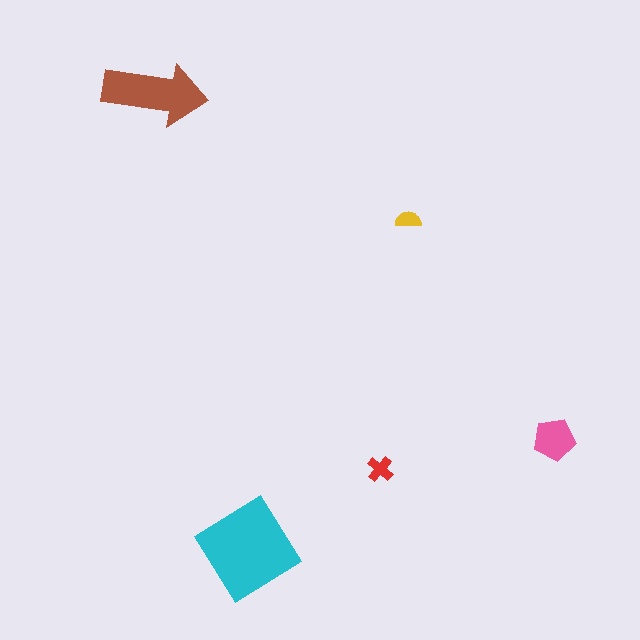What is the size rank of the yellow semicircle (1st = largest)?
5th.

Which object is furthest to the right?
The pink pentagon is rightmost.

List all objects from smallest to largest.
The yellow semicircle, the red cross, the pink pentagon, the brown arrow, the cyan diamond.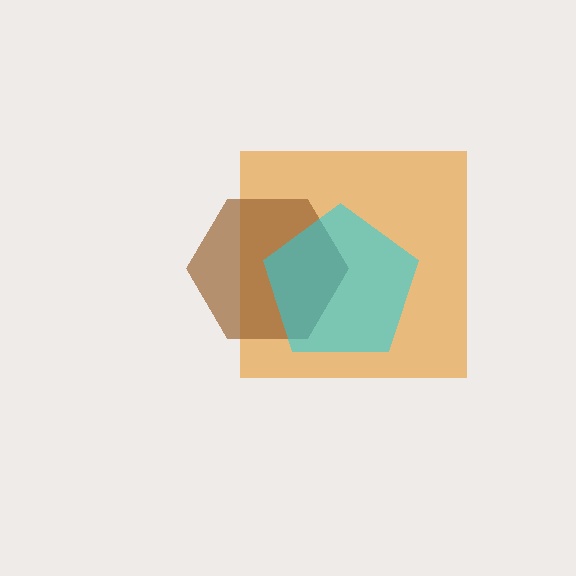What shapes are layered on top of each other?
The layered shapes are: an orange square, a brown hexagon, a cyan pentagon.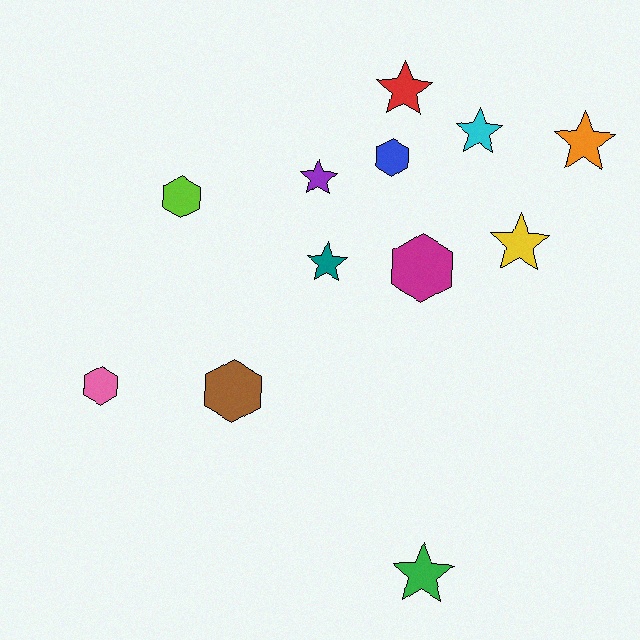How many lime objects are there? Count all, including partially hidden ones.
There is 1 lime object.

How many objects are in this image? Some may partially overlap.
There are 12 objects.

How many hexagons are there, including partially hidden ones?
There are 5 hexagons.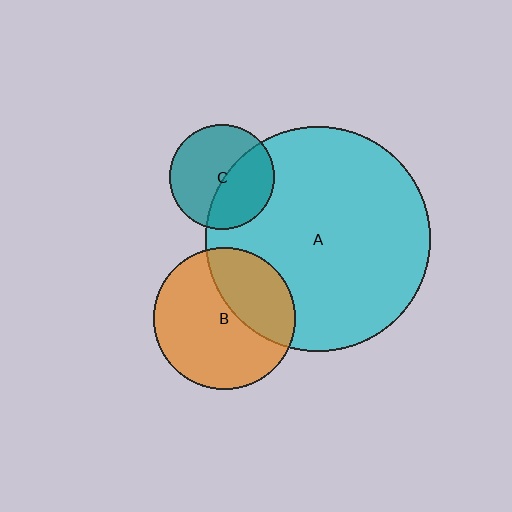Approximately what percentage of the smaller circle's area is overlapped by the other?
Approximately 45%.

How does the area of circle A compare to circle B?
Approximately 2.5 times.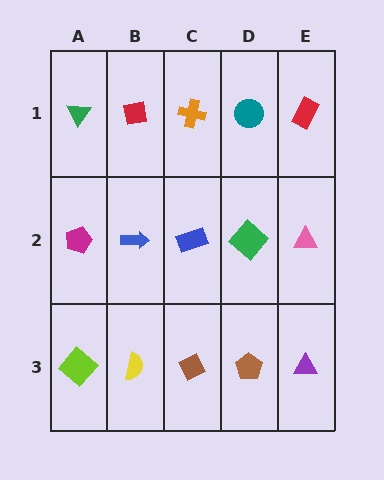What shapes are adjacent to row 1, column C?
A blue rectangle (row 2, column C), a red square (row 1, column B), a teal circle (row 1, column D).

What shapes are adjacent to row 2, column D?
A teal circle (row 1, column D), a brown pentagon (row 3, column D), a blue rectangle (row 2, column C), a pink triangle (row 2, column E).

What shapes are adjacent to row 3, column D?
A green diamond (row 2, column D), a brown diamond (row 3, column C), a purple triangle (row 3, column E).